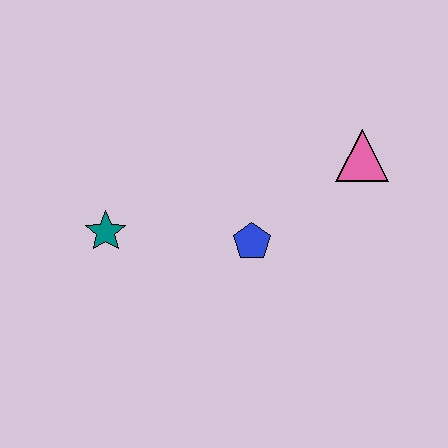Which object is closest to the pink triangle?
The blue pentagon is closest to the pink triangle.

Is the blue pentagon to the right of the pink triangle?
No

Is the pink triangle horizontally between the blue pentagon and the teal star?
No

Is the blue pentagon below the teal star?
Yes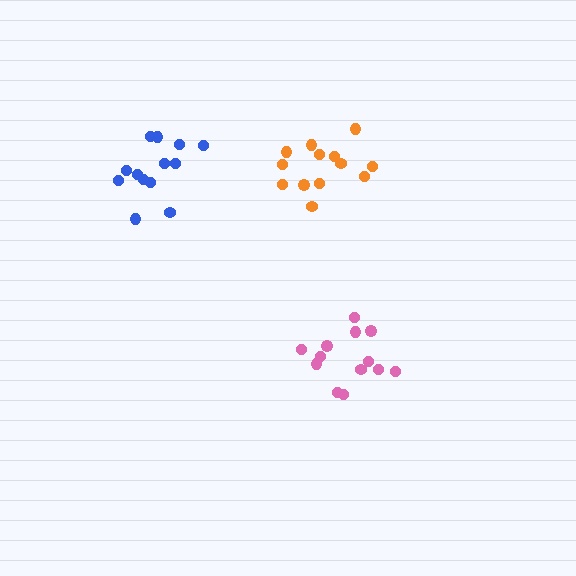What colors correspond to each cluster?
The clusters are colored: orange, pink, blue.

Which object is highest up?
The blue cluster is topmost.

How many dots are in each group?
Group 1: 13 dots, Group 2: 13 dots, Group 3: 13 dots (39 total).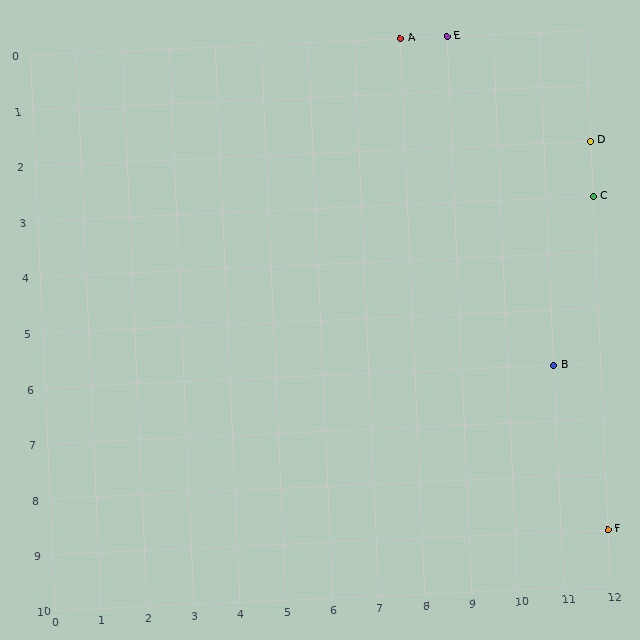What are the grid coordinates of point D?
Point D is at grid coordinates (12, 2).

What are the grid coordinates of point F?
Point F is at grid coordinates (12, 9).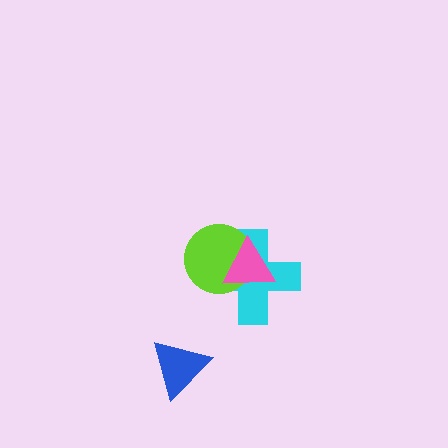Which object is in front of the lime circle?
The pink triangle is in front of the lime circle.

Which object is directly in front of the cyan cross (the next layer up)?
The lime circle is directly in front of the cyan cross.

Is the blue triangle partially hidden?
No, no other shape covers it.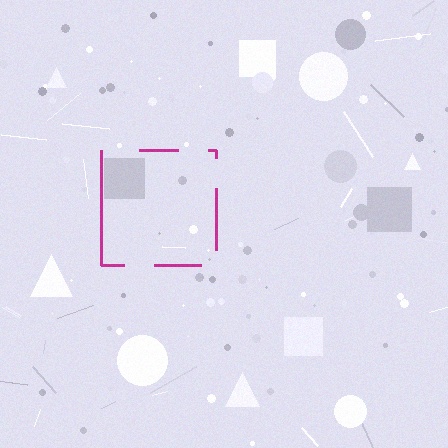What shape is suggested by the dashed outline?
The dashed outline suggests a square.